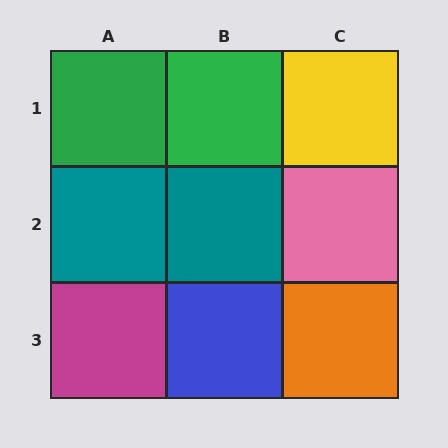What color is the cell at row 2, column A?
Teal.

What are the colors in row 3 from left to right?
Magenta, blue, orange.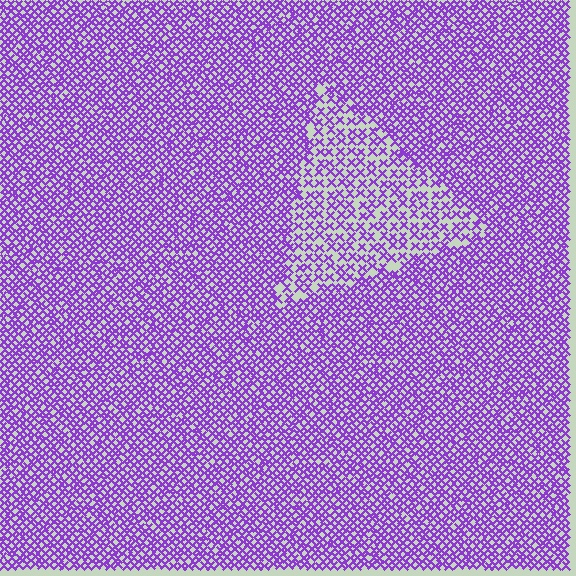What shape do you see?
I see a triangle.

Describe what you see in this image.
The image contains small purple elements arranged at two different densities. A triangle-shaped region is visible where the elements are less densely packed than the surrounding area.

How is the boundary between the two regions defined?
The boundary is defined by a change in element density (approximately 1.9x ratio). All elements are the same color, size, and shape.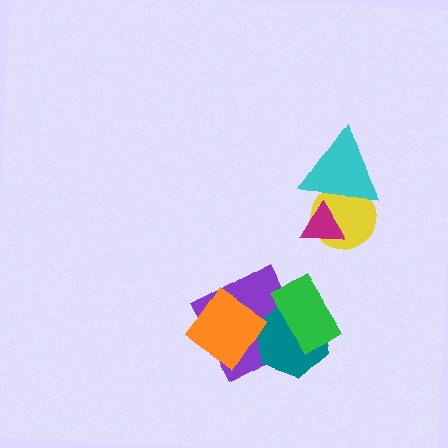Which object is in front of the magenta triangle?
The cyan triangle is in front of the magenta triangle.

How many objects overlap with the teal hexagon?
3 objects overlap with the teal hexagon.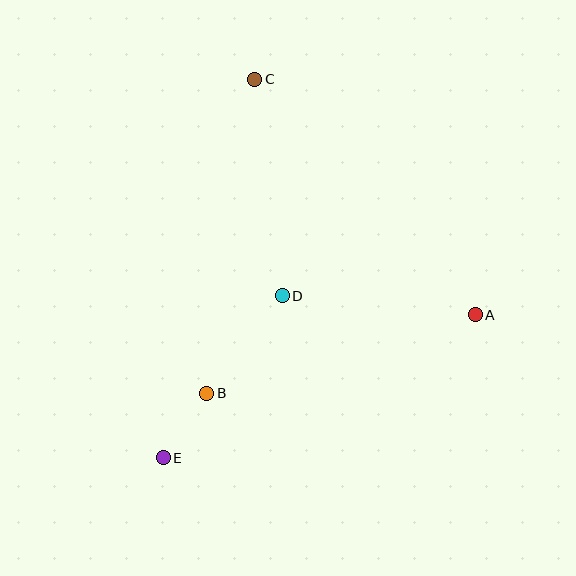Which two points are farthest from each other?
Points C and E are farthest from each other.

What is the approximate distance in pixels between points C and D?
The distance between C and D is approximately 218 pixels.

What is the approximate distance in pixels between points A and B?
The distance between A and B is approximately 280 pixels.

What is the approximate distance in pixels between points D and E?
The distance between D and E is approximately 201 pixels.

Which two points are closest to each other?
Points B and E are closest to each other.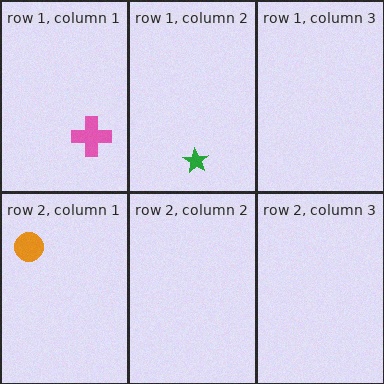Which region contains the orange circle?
The row 2, column 1 region.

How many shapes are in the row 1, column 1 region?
1.